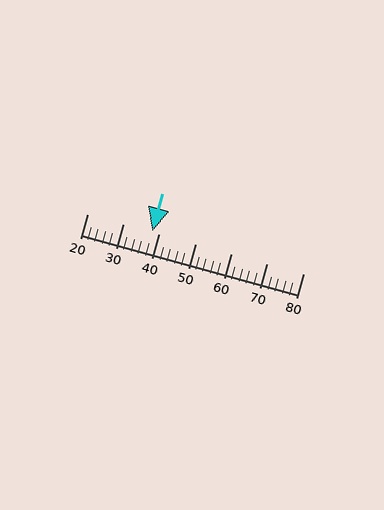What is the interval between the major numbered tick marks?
The major tick marks are spaced 10 units apart.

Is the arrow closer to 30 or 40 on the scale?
The arrow is closer to 40.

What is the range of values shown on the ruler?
The ruler shows values from 20 to 80.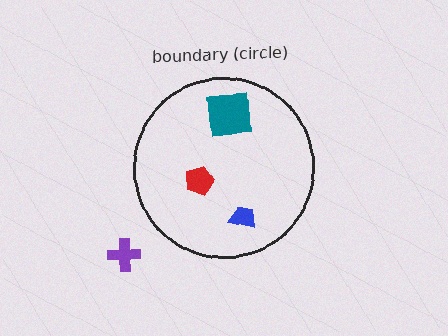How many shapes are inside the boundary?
3 inside, 1 outside.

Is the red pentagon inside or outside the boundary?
Inside.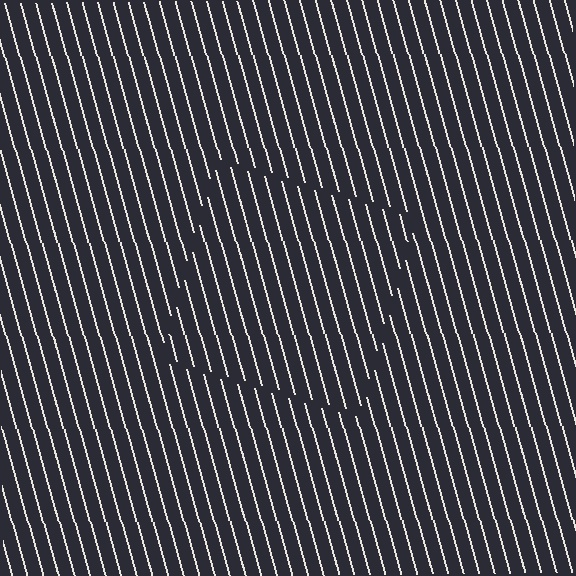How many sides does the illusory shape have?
4 sides — the line-ends trace a square.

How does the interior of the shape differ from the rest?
The interior of the shape contains the same grating, shifted by half a period — the contour is defined by the phase discontinuity where line-ends from the inner and outer gratings abut.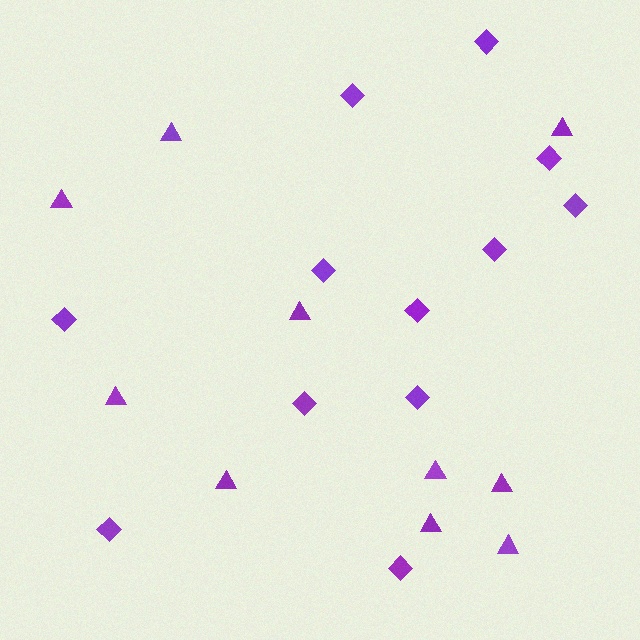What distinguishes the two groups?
There are 2 groups: one group of triangles (10) and one group of diamonds (12).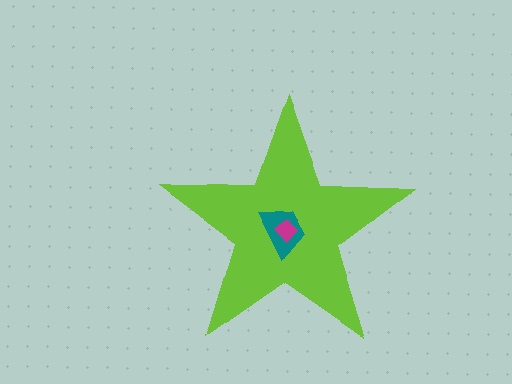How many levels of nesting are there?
3.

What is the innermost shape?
The magenta diamond.